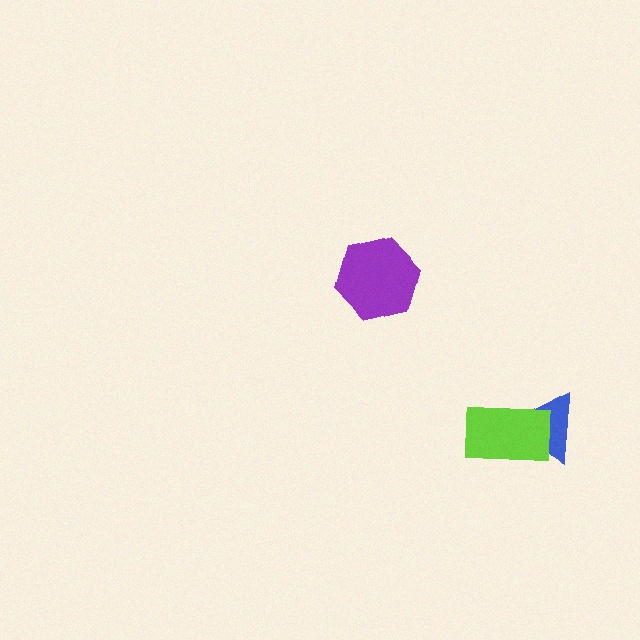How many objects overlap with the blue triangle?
1 object overlaps with the blue triangle.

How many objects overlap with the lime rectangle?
1 object overlaps with the lime rectangle.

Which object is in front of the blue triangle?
The lime rectangle is in front of the blue triangle.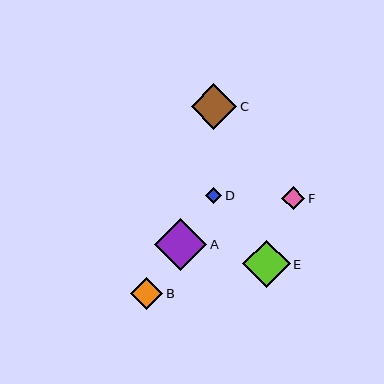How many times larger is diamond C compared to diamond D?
Diamond C is approximately 2.8 times the size of diamond D.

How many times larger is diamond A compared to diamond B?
Diamond A is approximately 1.6 times the size of diamond B.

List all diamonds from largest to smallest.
From largest to smallest: A, E, C, B, F, D.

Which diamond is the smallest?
Diamond D is the smallest with a size of approximately 17 pixels.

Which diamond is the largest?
Diamond A is the largest with a size of approximately 52 pixels.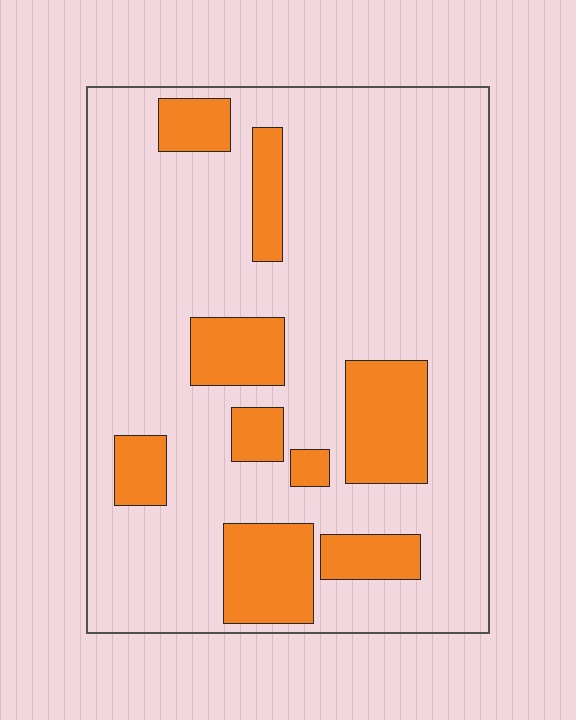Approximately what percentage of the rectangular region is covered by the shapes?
Approximately 20%.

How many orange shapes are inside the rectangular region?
9.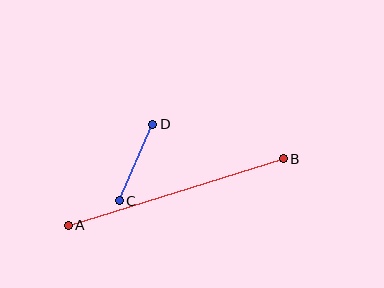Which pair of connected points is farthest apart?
Points A and B are farthest apart.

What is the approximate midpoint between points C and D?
The midpoint is at approximately (136, 162) pixels.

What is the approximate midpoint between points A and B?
The midpoint is at approximately (176, 192) pixels.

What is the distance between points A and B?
The distance is approximately 225 pixels.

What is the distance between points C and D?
The distance is approximately 84 pixels.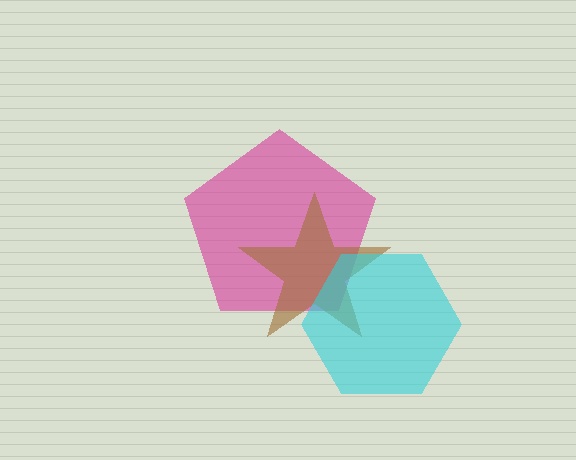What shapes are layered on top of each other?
The layered shapes are: a magenta pentagon, a brown star, a cyan hexagon.